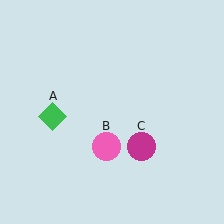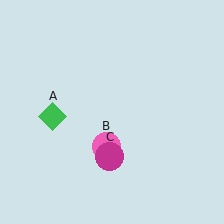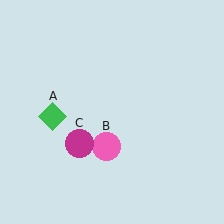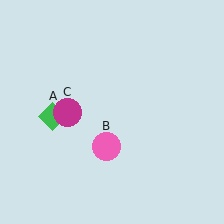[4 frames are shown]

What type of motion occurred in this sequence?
The magenta circle (object C) rotated clockwise around the center of the scene.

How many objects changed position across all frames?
1 object changed position: magenta circle (object C).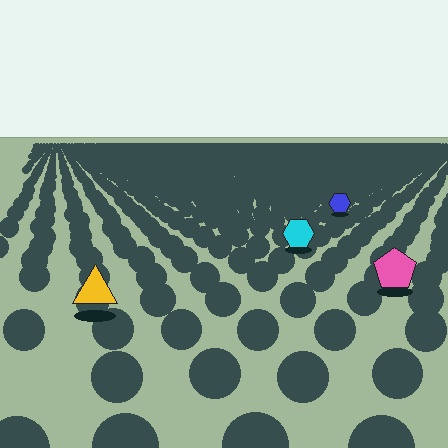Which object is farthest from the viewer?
The blue hexagon is farthest from the viewer. It appears smaller and the ground texture around it is denser.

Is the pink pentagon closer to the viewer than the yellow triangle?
No. The yellow triangle is closer — you can tell from the texture gradient: the ground texture is coarser near it.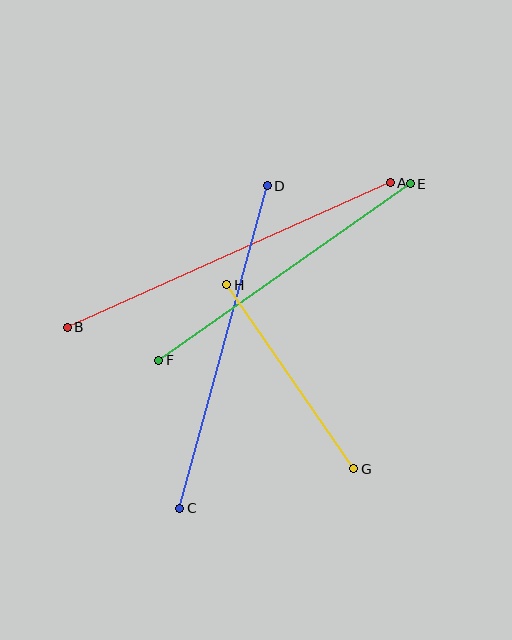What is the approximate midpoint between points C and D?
The midpoint is at approximately (223, 347) pixels.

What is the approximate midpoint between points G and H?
The midpoint is at approximately (290, 377) pixels.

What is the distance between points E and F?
The distance is approximately 307 pixels.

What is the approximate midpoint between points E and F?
The midpoint is at approximately (285, 272) pixels.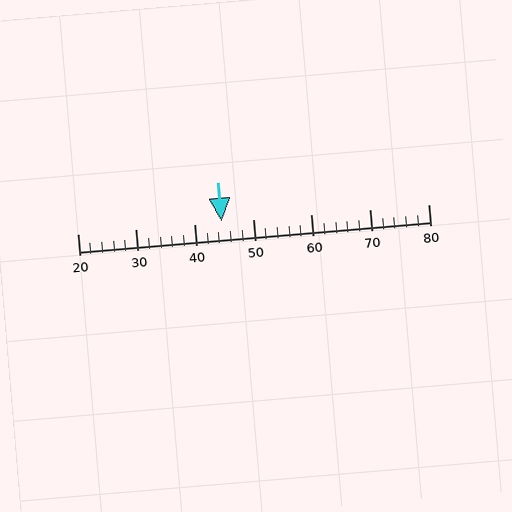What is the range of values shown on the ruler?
The ruler shows values from 20 to 80.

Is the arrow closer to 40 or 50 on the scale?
The arrow is closer to 40.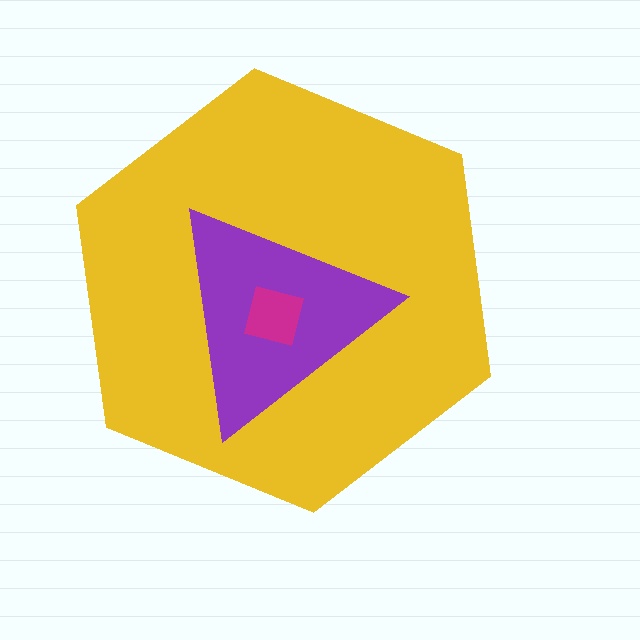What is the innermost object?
The magenta square.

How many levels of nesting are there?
3.